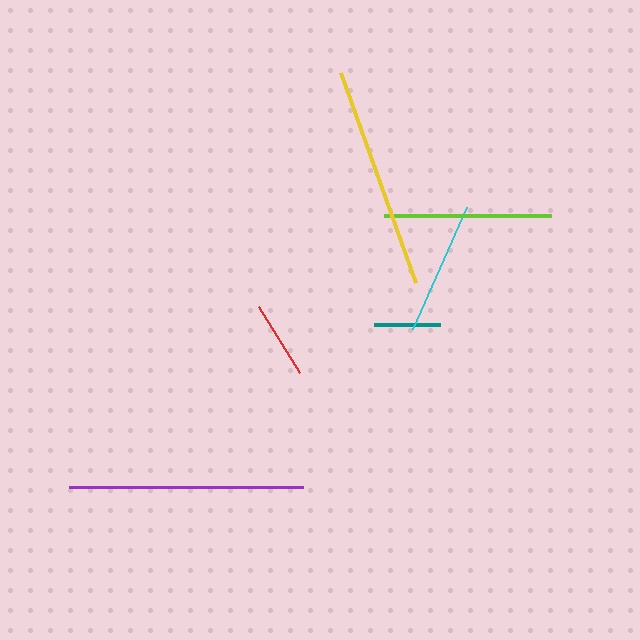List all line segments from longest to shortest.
From longest to shortest: purple, yellow, lime, cyan, red, teal.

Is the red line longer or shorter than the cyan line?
The cyan line is longer than the red line.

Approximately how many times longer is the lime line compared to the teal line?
The lime line is approximately 2.5 times the length of the teal line.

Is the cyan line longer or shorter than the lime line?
The lime line is longer than the cyan line.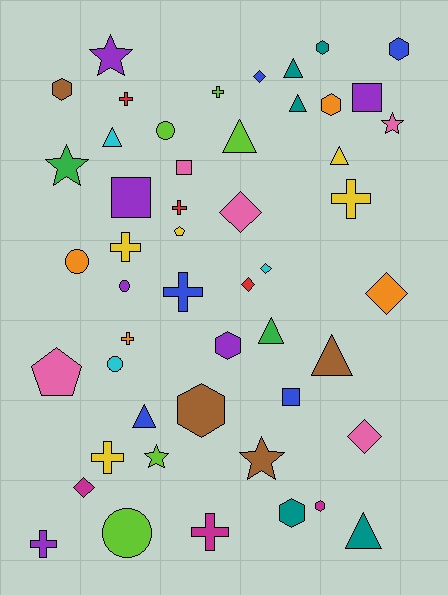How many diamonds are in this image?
There are 7 diamonds.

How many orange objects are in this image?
There are 4 orange objects.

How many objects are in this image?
There are 50 objects.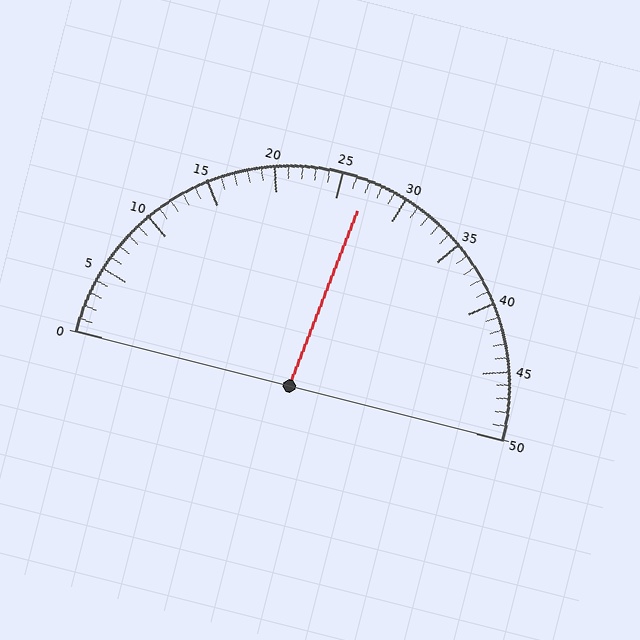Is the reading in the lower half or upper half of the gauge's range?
The reading is in the upper half of the range (0 to 50).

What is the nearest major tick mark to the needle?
The nearest major tick mark is 25.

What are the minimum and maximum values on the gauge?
The gauge ranges from 0 to 50.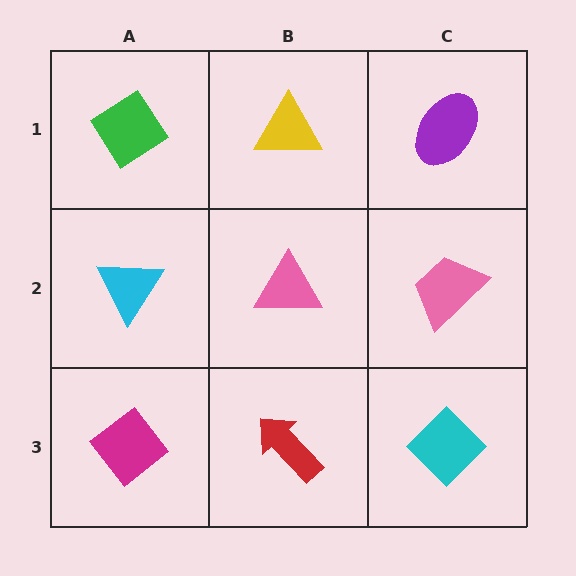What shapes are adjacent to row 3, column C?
A pink trapezoid (row 2, column C), a red arrow (row 3, column B).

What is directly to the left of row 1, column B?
A green diamond.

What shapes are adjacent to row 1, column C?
A pink trapezoid (row 2, column C), a yellow triangle (row 1, column B).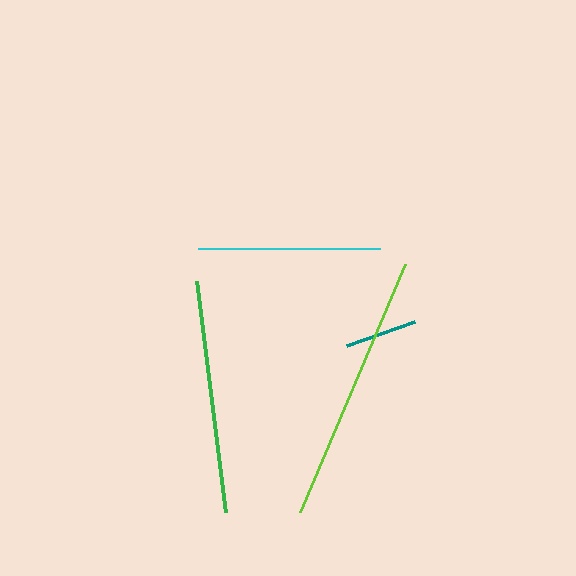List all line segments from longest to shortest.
From longest to shortest: lime, green, cyan, teal.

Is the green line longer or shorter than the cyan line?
The green line is longer than the cyan line.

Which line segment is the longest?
The lime line is the longest at approximately 269 pixels.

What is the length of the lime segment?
The lime segment is approximately 269 pixels long.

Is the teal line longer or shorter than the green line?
The green line is longer than the teal line.